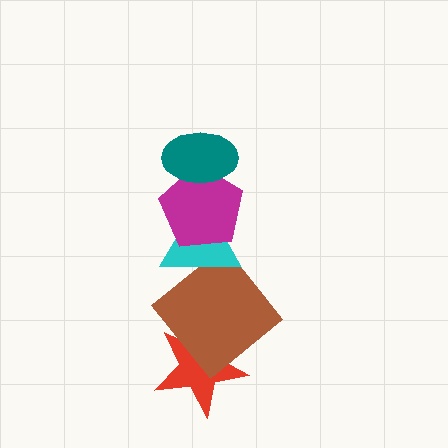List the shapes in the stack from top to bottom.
From top to bottom: the teal ellipse, the magenta pentagon, the cyan triangle, the brown diamond, the red star.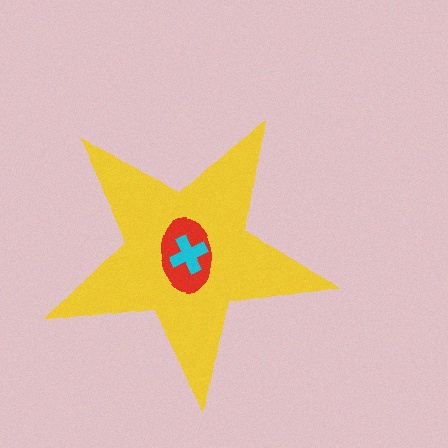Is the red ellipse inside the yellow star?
Yes.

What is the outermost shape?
The yellow star.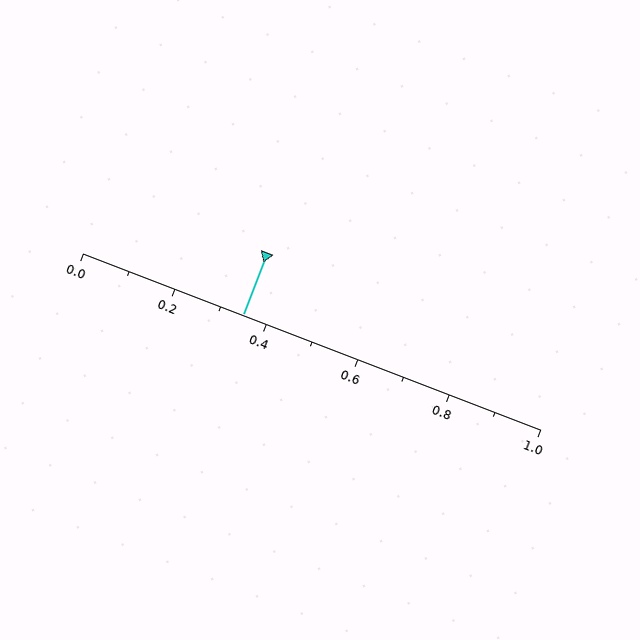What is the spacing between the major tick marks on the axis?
The major ticks are spaced 0.2 apart.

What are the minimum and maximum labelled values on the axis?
The axis runs from 0.0 to 1.0.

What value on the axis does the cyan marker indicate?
The marker indicates approximately 0.35.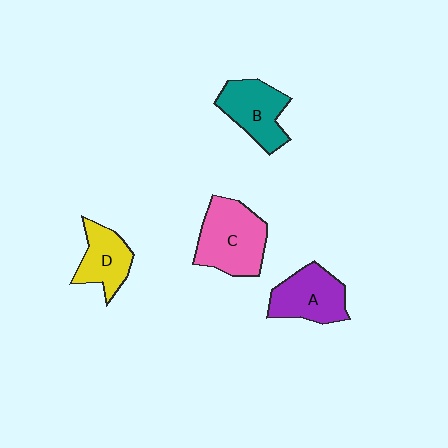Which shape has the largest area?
Shape C (pink).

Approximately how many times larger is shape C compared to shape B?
Approximately 1.3 times.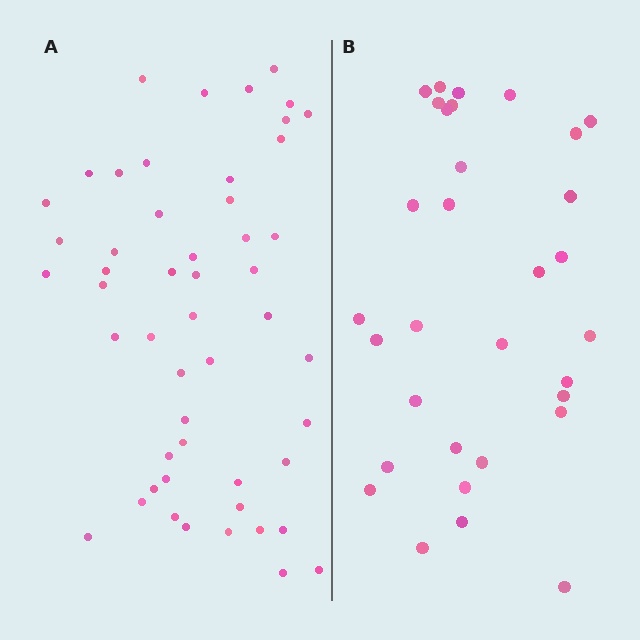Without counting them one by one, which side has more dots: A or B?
Region A (the left region) has more dots.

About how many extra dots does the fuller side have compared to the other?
Region A has approximately 20 more dots than region B.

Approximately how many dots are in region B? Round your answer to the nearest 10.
About 30 dots. (The exact count is 32, which rounds to 30.)